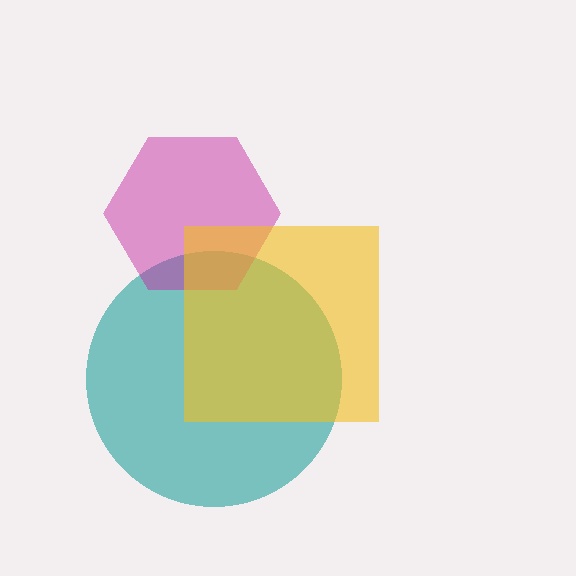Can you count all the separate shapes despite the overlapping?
Yes, there are 3 separate shapes.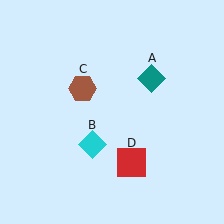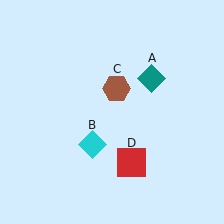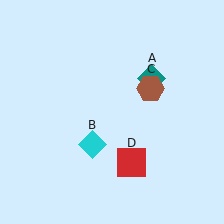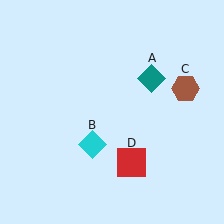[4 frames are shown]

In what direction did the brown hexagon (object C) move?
The brown hexagon (object C) moved right.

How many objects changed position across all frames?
1 object changed position: brown hexagon (object C).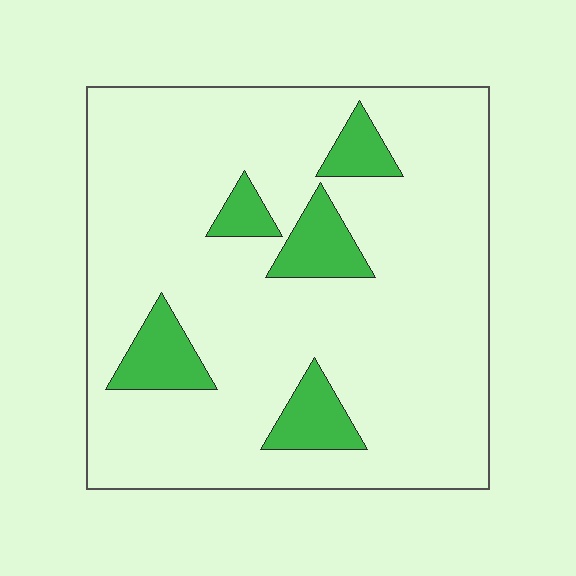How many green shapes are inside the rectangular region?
5.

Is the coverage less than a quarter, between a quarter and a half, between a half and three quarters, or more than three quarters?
Less than a quarter.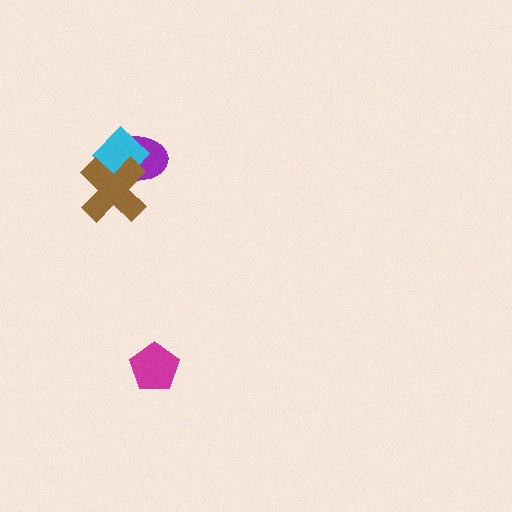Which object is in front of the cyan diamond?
The brown cross is in front of the cyan diamond.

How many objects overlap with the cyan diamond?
2 objects overlap with the cyan diamond.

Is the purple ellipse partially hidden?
Yes, it is partially covered by another shape.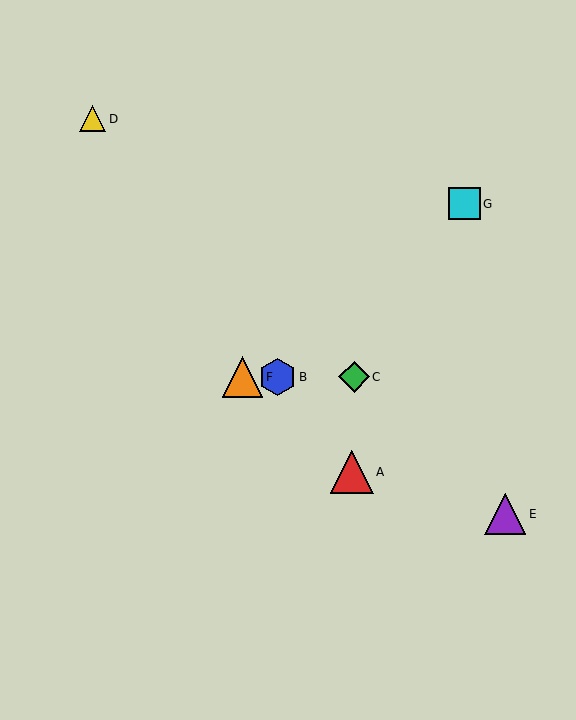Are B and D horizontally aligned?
No, B is at y≈377 and D is at y≈119.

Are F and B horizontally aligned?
Yes, both are at y≈377.